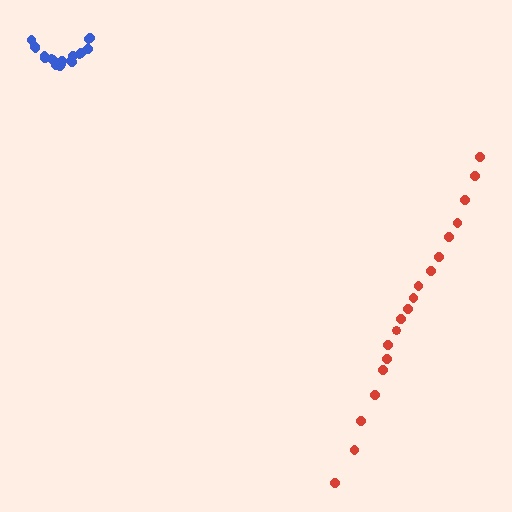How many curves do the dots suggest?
There are 2 distinct paths.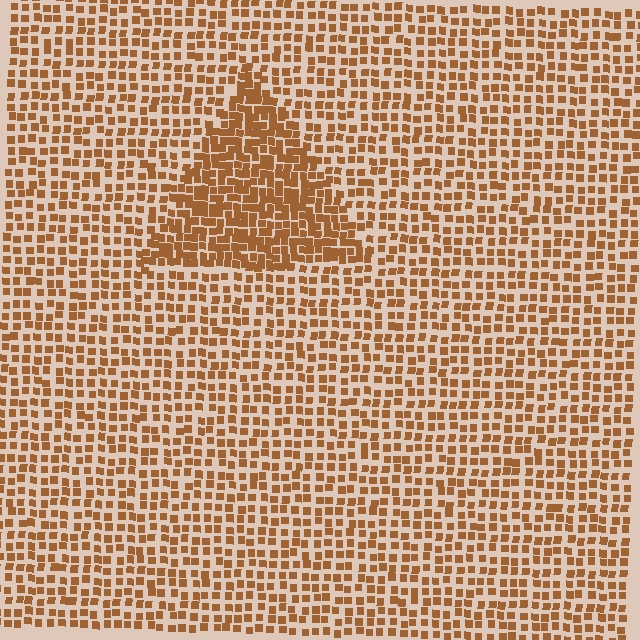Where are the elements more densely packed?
The elements are more densely packed inside the triangle boundary.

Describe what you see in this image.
The image contains small brown elements arranged at two different densities. A triangle-shaped region is visible where the elements are more densely packed than the surrounding area.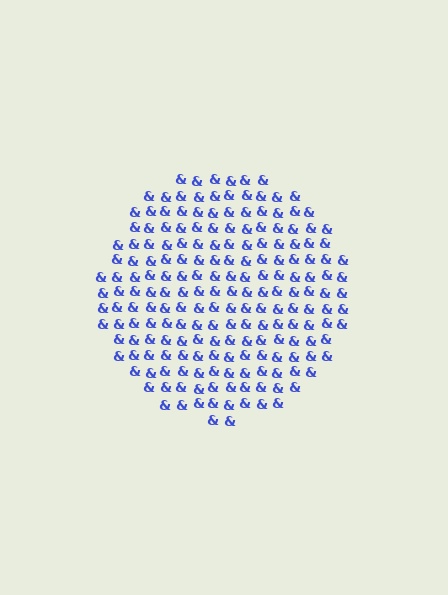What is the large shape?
The large shape is a circle.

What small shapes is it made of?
It is made of small ampersands.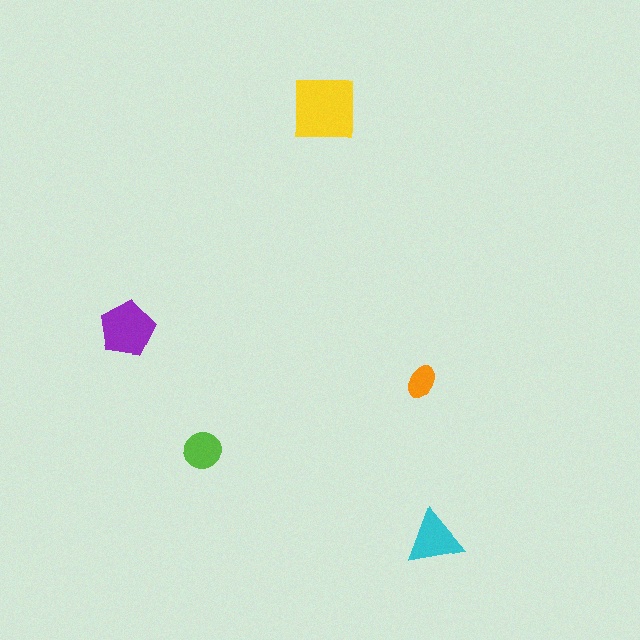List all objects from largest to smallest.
The yellow square, the purple pentagon, the cyan triangle, the lime circle, the orange ellipse.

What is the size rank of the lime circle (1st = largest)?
4th.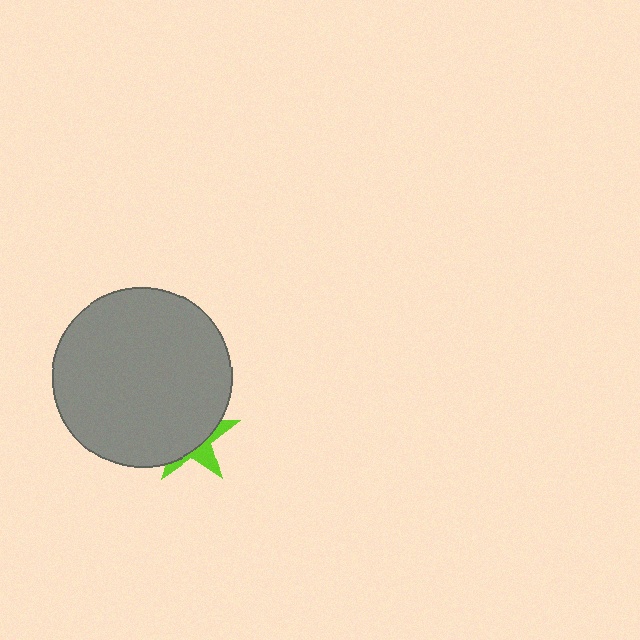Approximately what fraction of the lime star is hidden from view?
Roughly 68% of the lime star is hidden behind the gray circle.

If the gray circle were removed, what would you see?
You would see the complete lime star.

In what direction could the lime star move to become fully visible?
The lime star could move toward the lower-right. That would shift it out from behind the gray circle entirely.